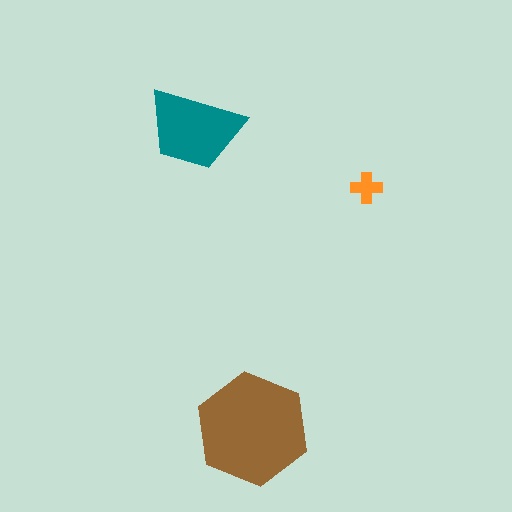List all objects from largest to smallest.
The brown hexagon, the teal trapezoid, the orange cross.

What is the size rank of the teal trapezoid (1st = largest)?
2nd.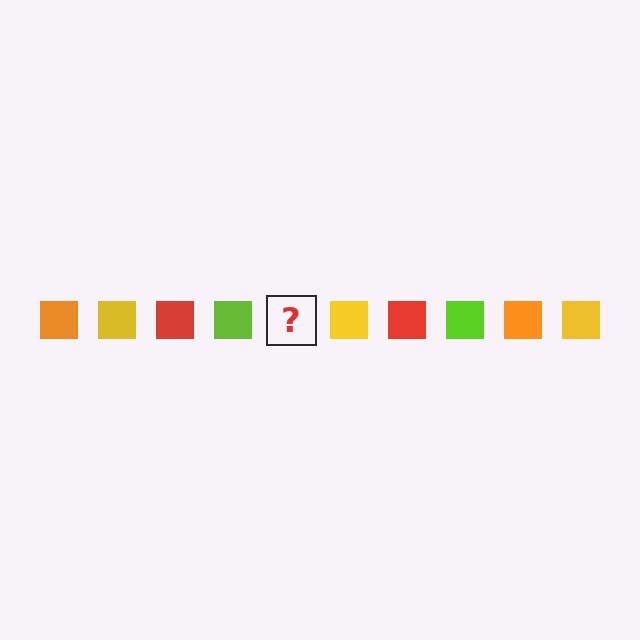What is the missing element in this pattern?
The missing element is an orange square.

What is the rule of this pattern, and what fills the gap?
The rule is that the pattern cycles through orange, yellow, red, lime squares. The gap should be filled with an orange square.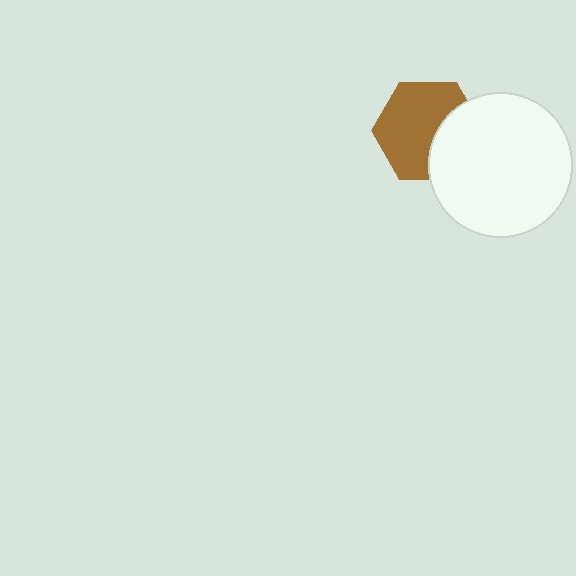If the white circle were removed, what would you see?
You would see the complete brown hexagon.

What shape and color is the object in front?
The object in front is a white circle.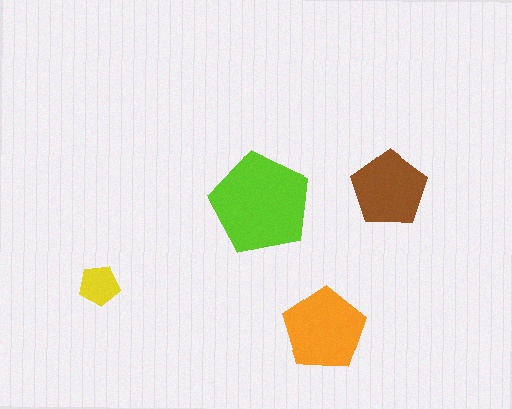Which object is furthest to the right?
The brown pentagon is rightmost.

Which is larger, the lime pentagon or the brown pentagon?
The lime one.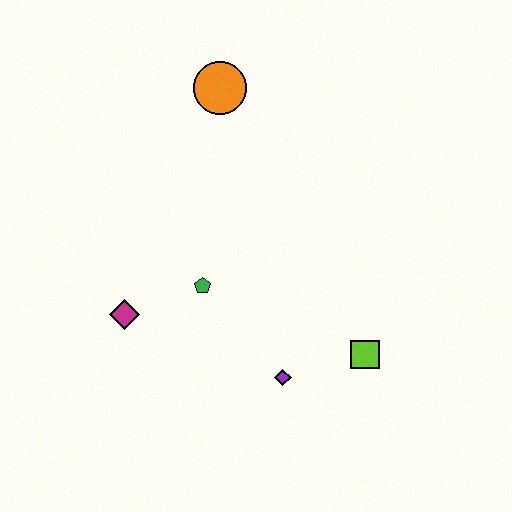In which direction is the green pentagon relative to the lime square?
The green pentagon is to the left of the lime square.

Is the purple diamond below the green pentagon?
Yes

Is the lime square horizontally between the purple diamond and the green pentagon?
No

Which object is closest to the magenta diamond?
The green pentagon is closest to the magenta diamond.